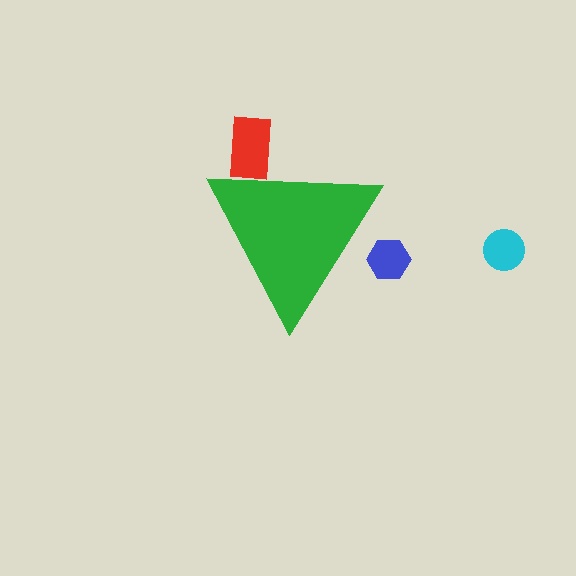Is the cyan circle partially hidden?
No, the cyan circle is fully visible.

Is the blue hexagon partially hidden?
Yes, the blue hexagon is partially hidden behind the green triangle.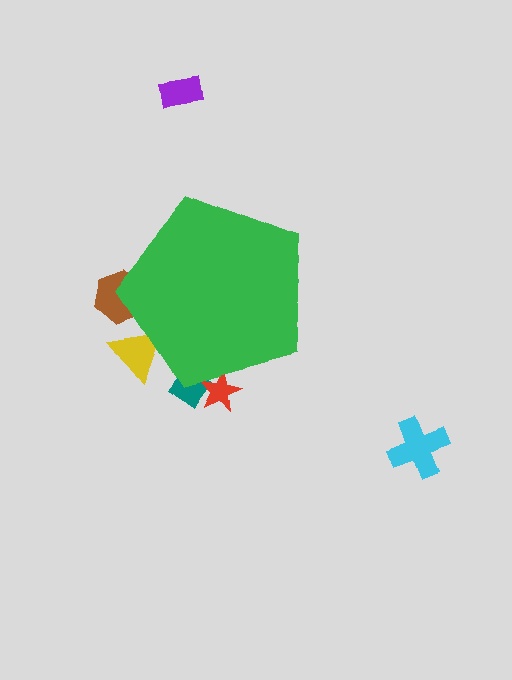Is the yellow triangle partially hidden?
Yes, the yellow triangle is partially hidden behind the green pentagon.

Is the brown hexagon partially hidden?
Yes, the brown hexagon is partially hidden behind the green pentagon.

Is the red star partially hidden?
Yes, the red star is partially hidden behind the green pentagon.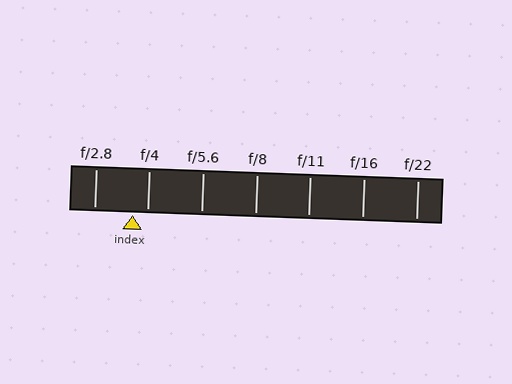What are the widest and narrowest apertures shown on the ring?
The widest aperture shown is f/2.8 and the narrowest is f/22.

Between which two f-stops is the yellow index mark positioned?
The index mark is between f/2.8 and f/4.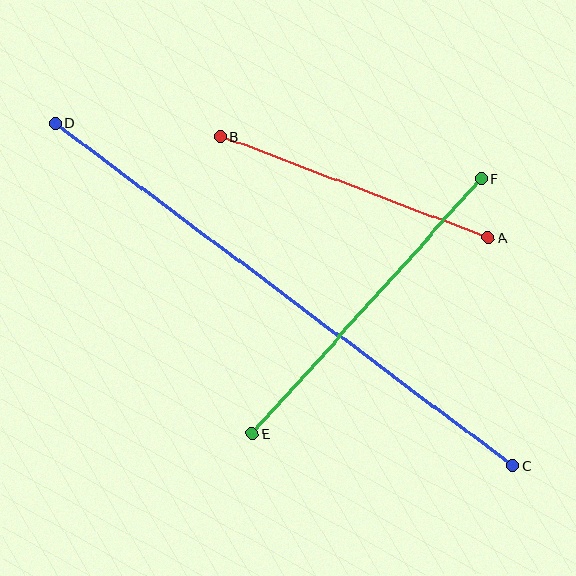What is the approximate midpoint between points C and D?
The midpoint is at approximately (284, 295) pixels.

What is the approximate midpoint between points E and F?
The midpoint is at approximately (367, 306) pixels.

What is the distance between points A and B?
The distance is approximately 286 pixels.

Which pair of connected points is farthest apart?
Points C and D are farthest apart.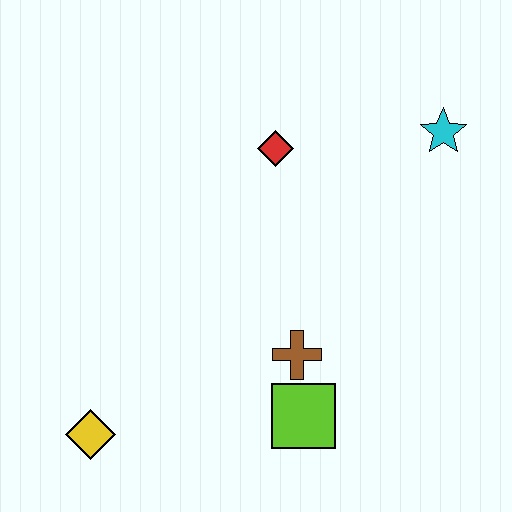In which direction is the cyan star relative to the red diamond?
The cyan star is to the right of the red diamond.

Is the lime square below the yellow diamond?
No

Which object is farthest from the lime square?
The cyan star is farthest from the lime square.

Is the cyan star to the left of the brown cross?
No